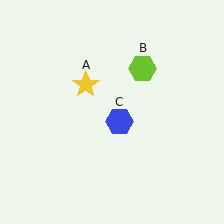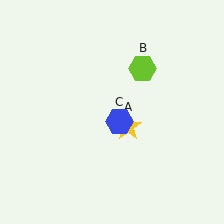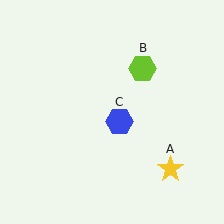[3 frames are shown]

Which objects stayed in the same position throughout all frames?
Lime hexagon (object B) and blue hexagon (object C) remained stationary.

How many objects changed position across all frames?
1 object changed position: yellow star (object A).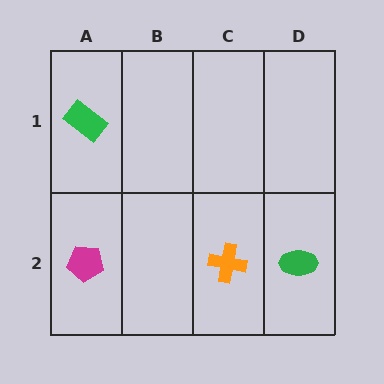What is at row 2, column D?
A green ellipse.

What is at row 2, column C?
An orange cross.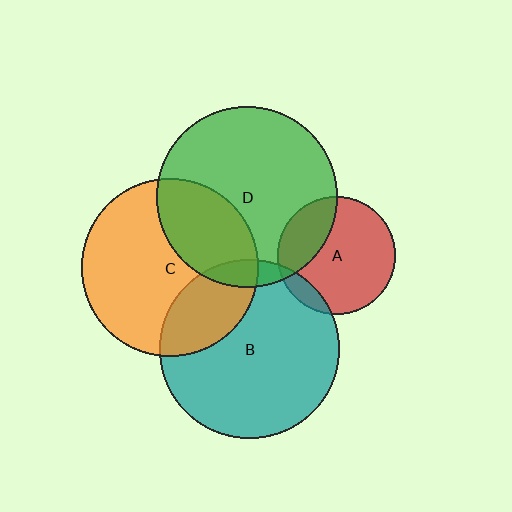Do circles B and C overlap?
Yes.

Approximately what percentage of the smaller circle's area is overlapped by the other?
Approximately 25%.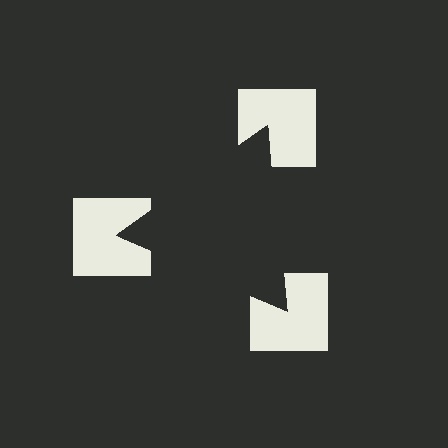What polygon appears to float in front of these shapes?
An illusory triangle — its edges are inferred from the aligned wedge cuts in the notched squares, not physically drawn.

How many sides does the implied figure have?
3 sides.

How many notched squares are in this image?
There are 3 — one at each vertex of the illusory triangle.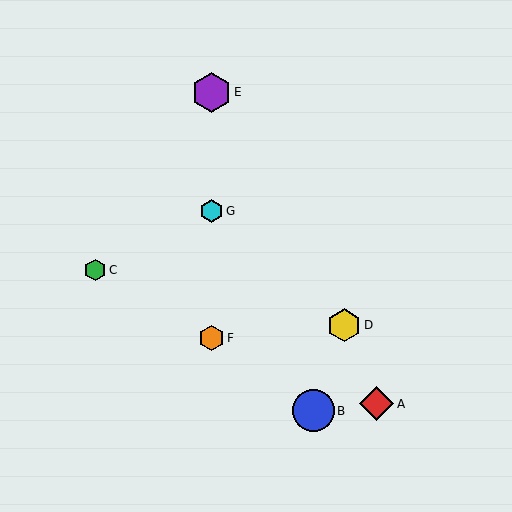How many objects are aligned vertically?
3 objects (E, F, G) are aligned vertically.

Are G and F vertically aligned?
Yes, both are at x≈212.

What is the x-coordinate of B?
Object B is at x≈313.